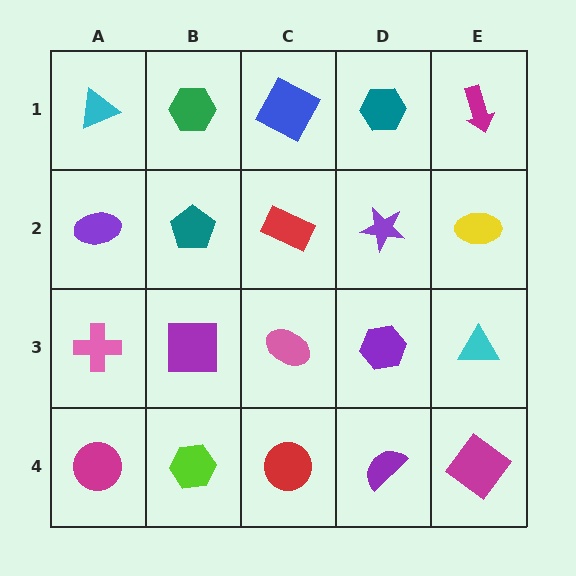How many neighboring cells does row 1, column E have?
2.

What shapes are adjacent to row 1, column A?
A purple ellipse (row 2, column A), a green hexagon (row 1, column B).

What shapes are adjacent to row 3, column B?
A teal pentagon (row 2, column B), a lime hexagon (row 4, column B), a pink cross (row 3, column A), a pink ellipse (row 3, column C).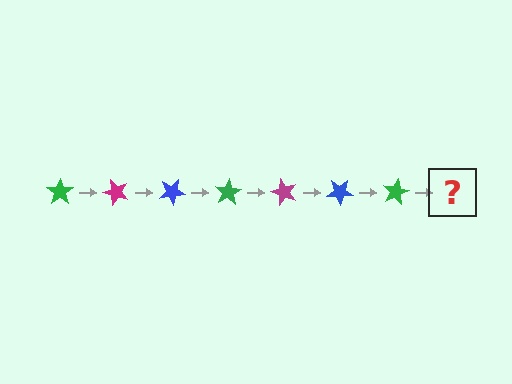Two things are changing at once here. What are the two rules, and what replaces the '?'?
The two rules are that it rotates 50 degrees each step and the color cycles through green, magenta, and blue. The '?' should be a magenta star, rotated 350 degrees from the start.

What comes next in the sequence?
The next element should be a magenta star, rotated 350 degrees from the start.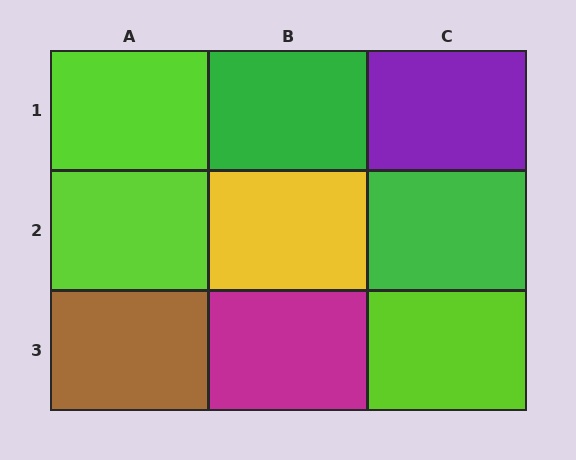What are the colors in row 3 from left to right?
Brown, magenta, lime.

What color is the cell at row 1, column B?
Green.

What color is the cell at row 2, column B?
Yellow.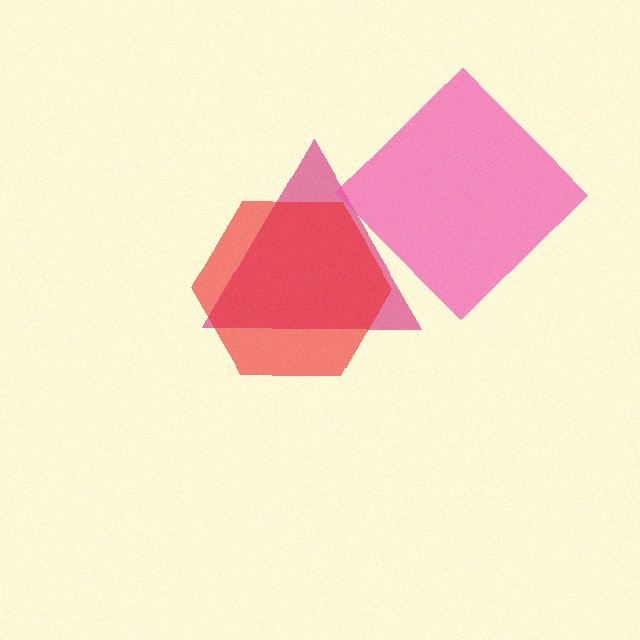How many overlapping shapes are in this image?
There are 3 overlapping shapes in the image.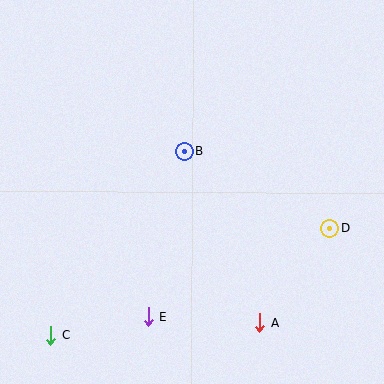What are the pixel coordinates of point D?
Point D is at (330, 228).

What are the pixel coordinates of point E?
Point E is at (148, 316).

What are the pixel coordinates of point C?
Point C is at (51, 335).